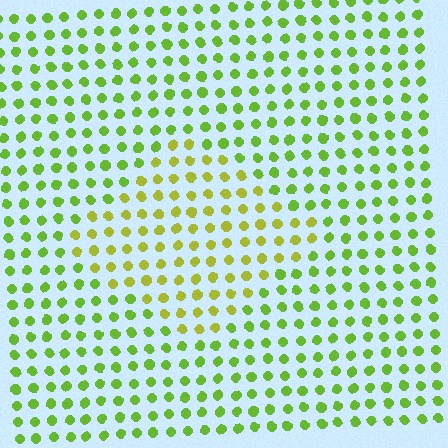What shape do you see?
I see a diamond.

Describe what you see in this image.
The image is filled with small lime elements in a uniform arrangement. A diamond-shaped region is visible where the elements are tinted to a slightly different hue, forming a subtle color boundary.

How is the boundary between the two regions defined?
The boundary is defined purely by a slight shift in hue (about 28 degrees). Spacing, size, and orientation are identical on both sides.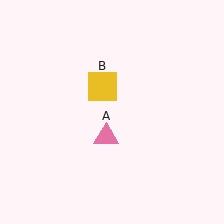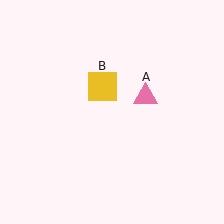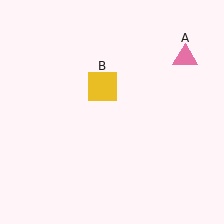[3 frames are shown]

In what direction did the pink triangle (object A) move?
The pink triangle (object A) moved up and to the right.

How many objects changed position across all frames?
1 object changed position: pink triangle (object A).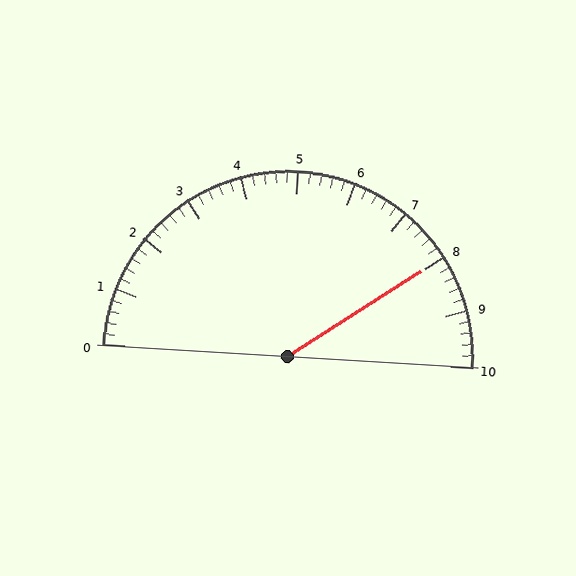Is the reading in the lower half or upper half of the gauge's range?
The reading is in the upper half of the range (0 to 10).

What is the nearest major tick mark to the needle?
The nearest major tick mark is 8.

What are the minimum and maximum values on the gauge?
The gauge ranges from 0 to 10.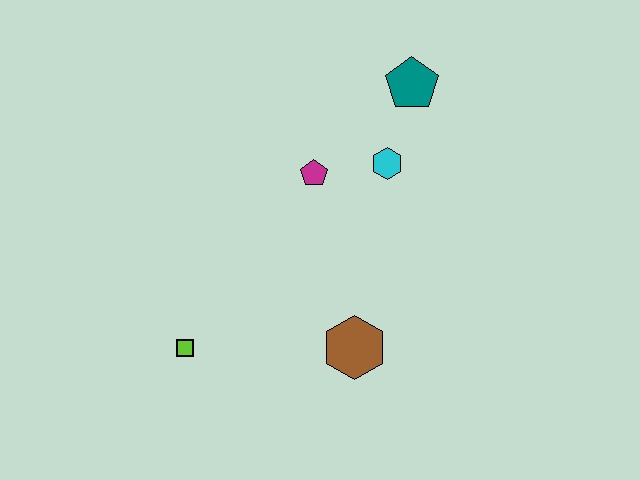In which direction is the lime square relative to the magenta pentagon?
The lime square is below the magenta pentagon.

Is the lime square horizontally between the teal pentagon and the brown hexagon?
No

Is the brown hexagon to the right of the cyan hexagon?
No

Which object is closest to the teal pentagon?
The cyan hexagon is closest to the teal pentagon.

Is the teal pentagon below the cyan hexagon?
No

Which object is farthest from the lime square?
The teal pentagon is farthest from the lime square.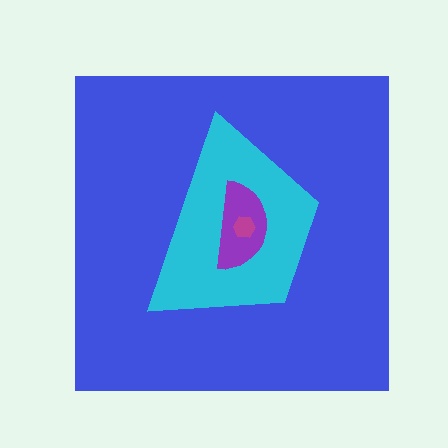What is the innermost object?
The magenta hexagon.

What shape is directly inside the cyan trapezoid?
The purple semicircle.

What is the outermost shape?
The blue square.